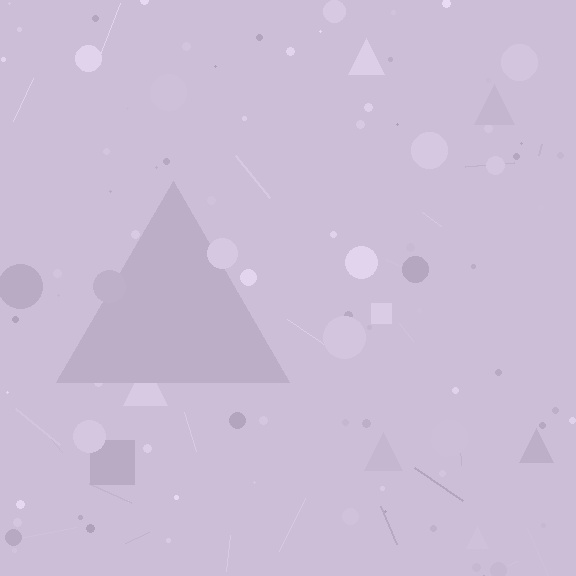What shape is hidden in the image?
A triangle is hidden in the image.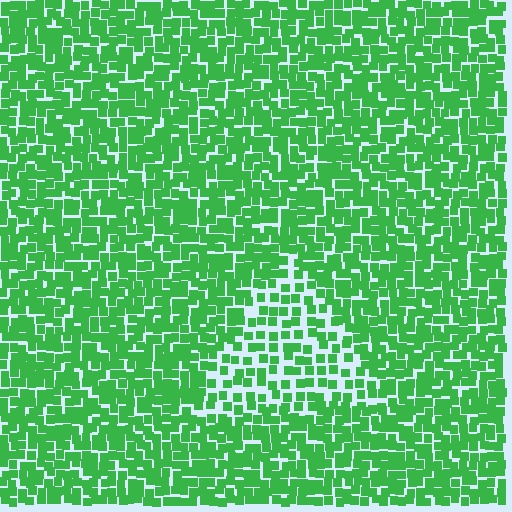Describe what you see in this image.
The image contains small green elements arranged at two different densities. A triangle-shaped region is visible where the elements are less densely packed than the surrounding area.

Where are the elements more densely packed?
The elements are more densely packed outside the triangle boundary.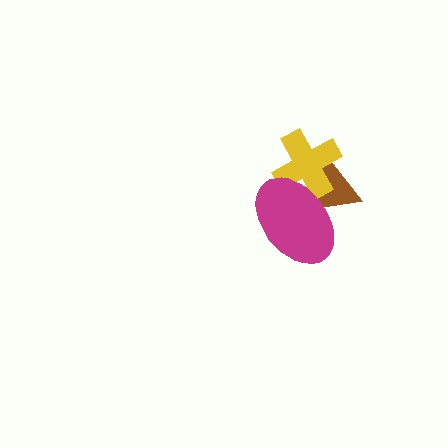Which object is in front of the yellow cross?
The magenta ellipse is in front of the yellow cross.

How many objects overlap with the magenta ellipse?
2 objects overlap with the magenta ellipse.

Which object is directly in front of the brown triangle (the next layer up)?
The yellow cross is directly in front of the brown triangle.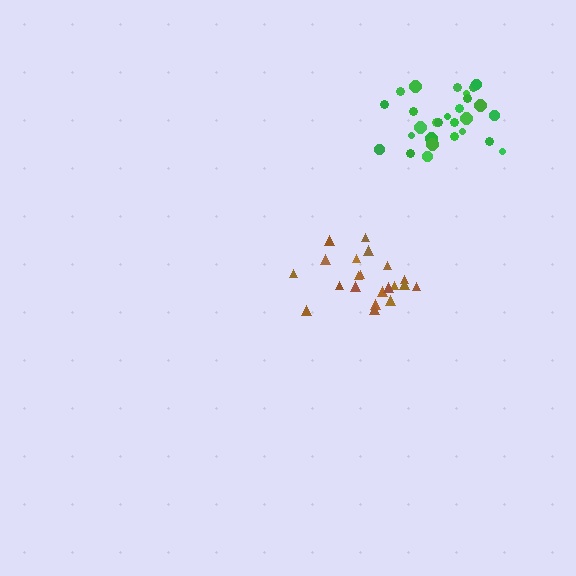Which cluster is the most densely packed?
Green.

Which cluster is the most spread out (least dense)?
Brown.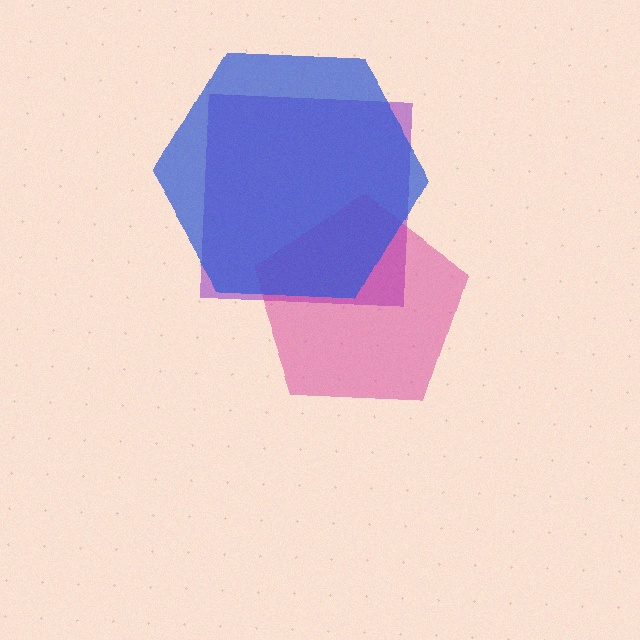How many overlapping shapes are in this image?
There are 3 overlapping shapes in the image.